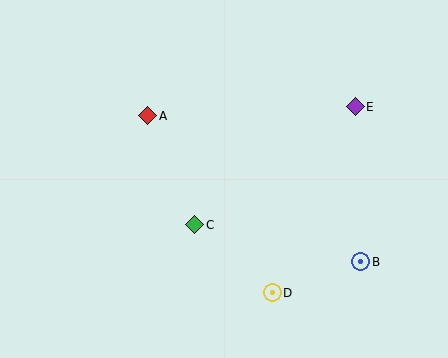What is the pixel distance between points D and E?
The distance between D and E is 204 pixels.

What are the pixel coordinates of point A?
Point A is at (148, 116).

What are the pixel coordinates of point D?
Point D is at (272, 293).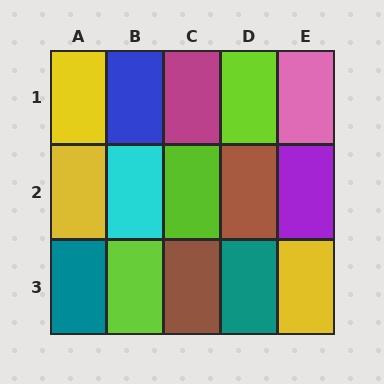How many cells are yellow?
3 cells are yellow.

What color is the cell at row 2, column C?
Lime.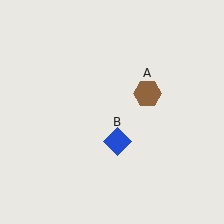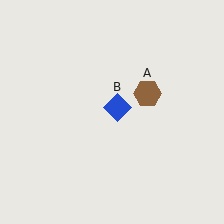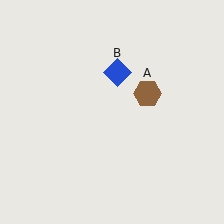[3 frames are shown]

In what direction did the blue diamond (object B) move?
The blue diamond (object B) moved up.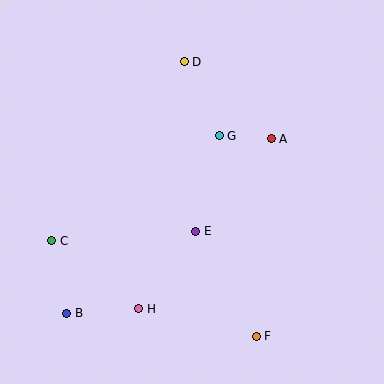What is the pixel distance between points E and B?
The distance between E and B is 153 pixels.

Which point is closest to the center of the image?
Point E at (196, 231) is closest to the center.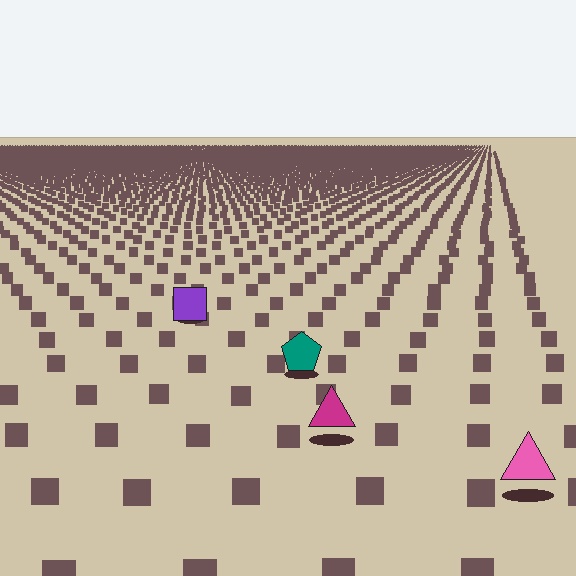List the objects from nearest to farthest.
From nearest to farthest: the pink triangle, the magenta triangle, the teal pentagon, the purple square.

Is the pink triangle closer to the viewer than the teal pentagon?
Yes. The pink triangle is closer — you can tell from the texture gradient: the ground texture is coarser near it.